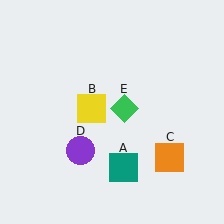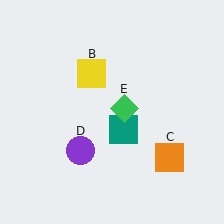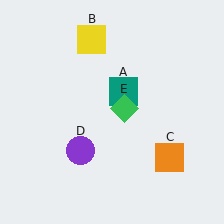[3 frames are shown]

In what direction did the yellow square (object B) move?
The yellow square (object B) moved up.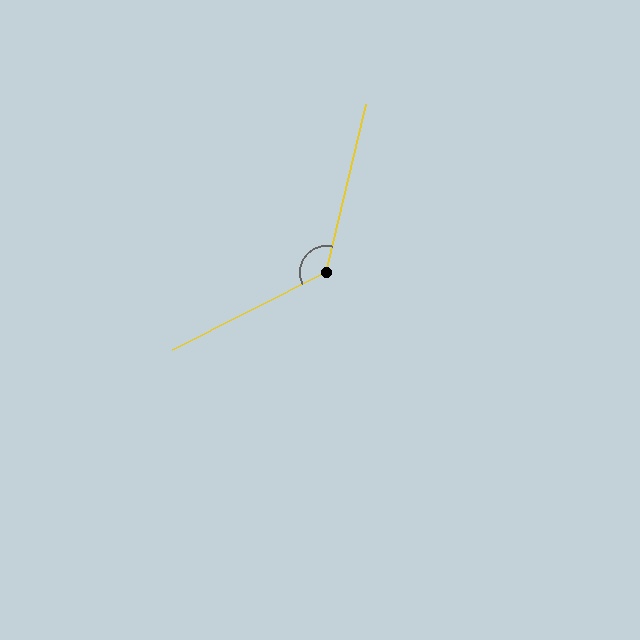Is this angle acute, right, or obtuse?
It is obtuse.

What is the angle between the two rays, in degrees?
Approximately 130 degrees.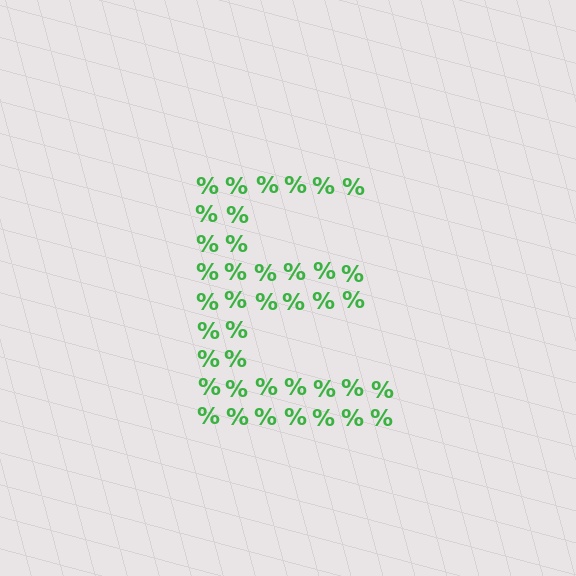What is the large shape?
The large shape is the letter E.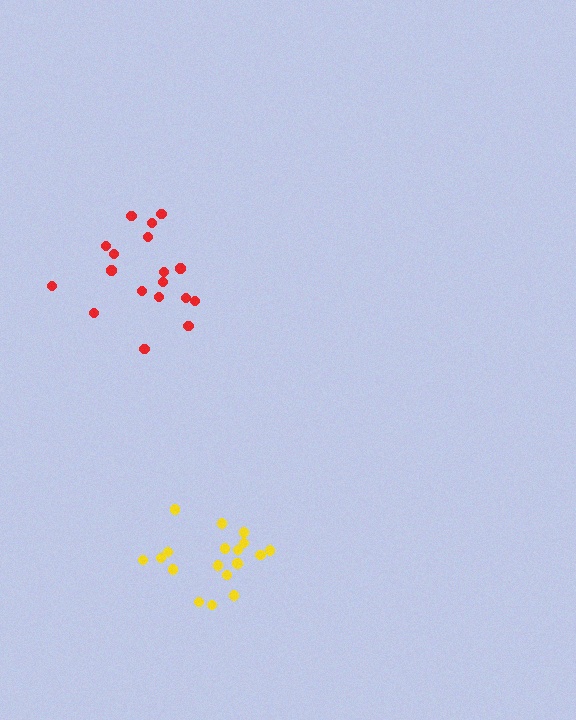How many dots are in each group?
Group 1: 18 dots, Group 2: 18 dots (36 total).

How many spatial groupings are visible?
There are 2 spatial groupings.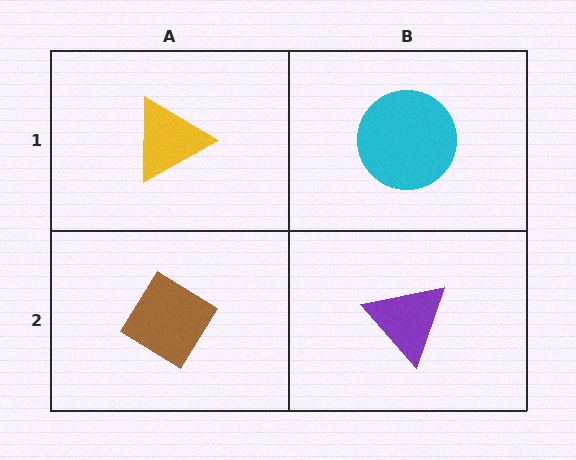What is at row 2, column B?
A purple triangle.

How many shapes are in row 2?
2 shapes.